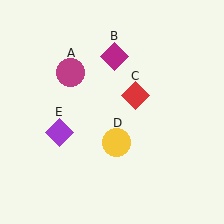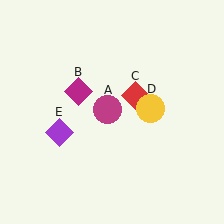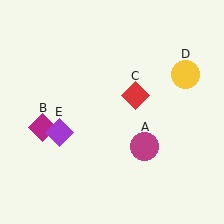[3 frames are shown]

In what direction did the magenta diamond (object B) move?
The magenta diamond (object B) moved down and to the left.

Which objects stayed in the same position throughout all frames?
Red diamond (object C) and purple diamond (object E) remained stationary.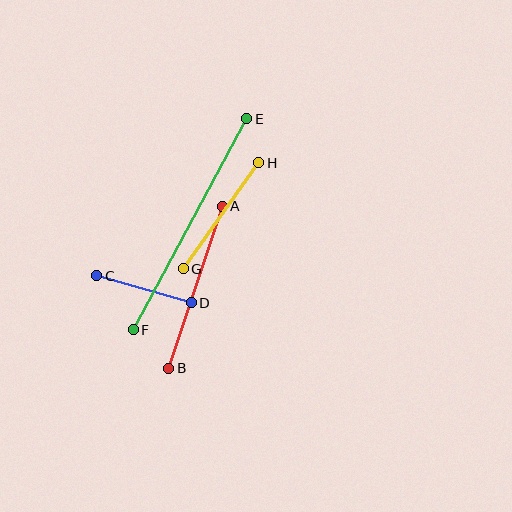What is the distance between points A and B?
The distance is approximately 171 pixels.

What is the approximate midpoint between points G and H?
The midpoint is at approximately (221, 216) pixels.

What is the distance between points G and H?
The distance is approximately 130 pixels.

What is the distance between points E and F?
The distance is approximately 239 pixels.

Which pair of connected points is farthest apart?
Points E and F are farthest apart.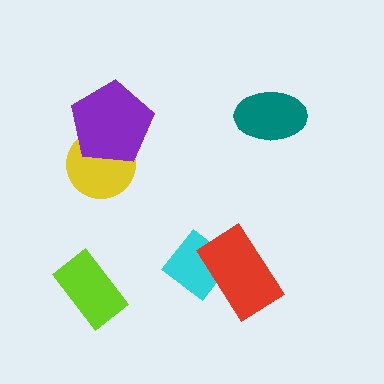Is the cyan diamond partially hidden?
Yes, it is partially covered by another shape.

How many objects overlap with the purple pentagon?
1 object overlaps with the purple pentagon.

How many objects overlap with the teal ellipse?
0 objects overlap with the teal ellipse.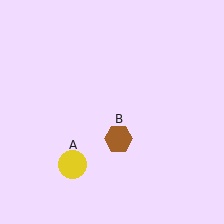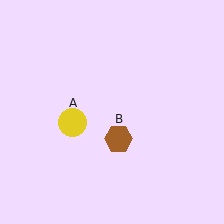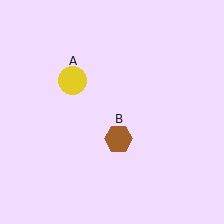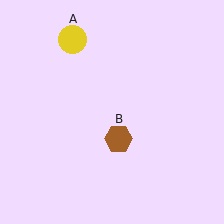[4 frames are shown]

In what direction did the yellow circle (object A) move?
The yellow circle (object A) moved up.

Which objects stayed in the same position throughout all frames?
Brown hexagon (object B) remained stationary.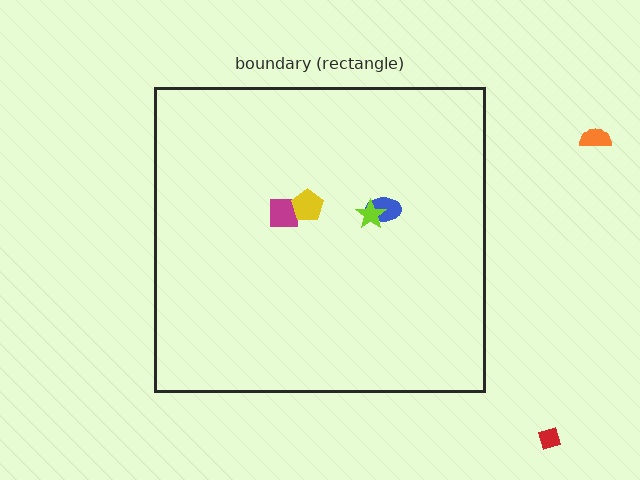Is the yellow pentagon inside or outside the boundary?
Inside.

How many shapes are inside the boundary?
4 inside, 2 outside.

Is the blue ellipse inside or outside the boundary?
Inside.